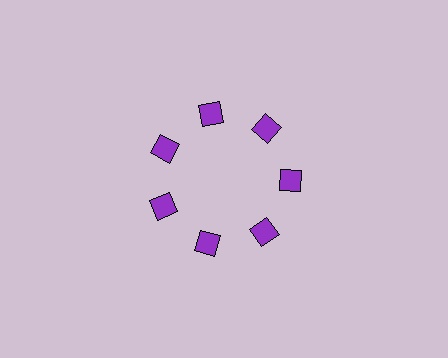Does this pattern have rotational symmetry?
Yes, this pattern has 7-fold rotational symmetry. It looks the same after rotating 51 degrees around the center.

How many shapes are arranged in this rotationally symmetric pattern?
There are 7 shapes, arranged in 7 groups of 1.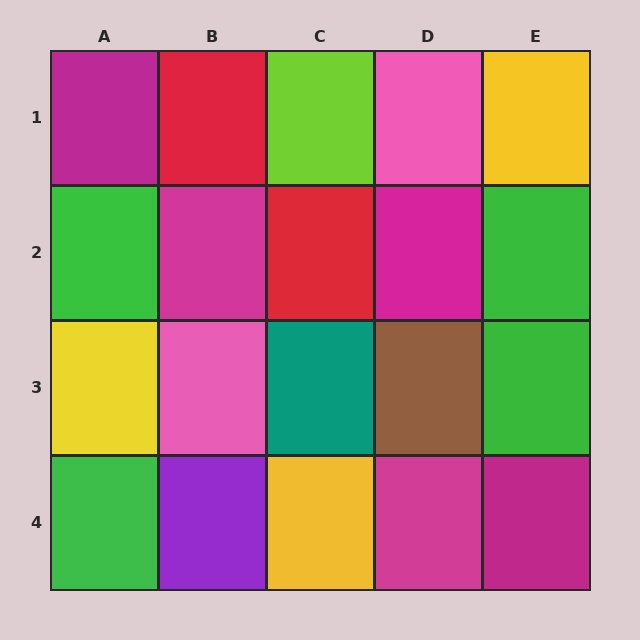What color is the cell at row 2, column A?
Green.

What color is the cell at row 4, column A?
Green.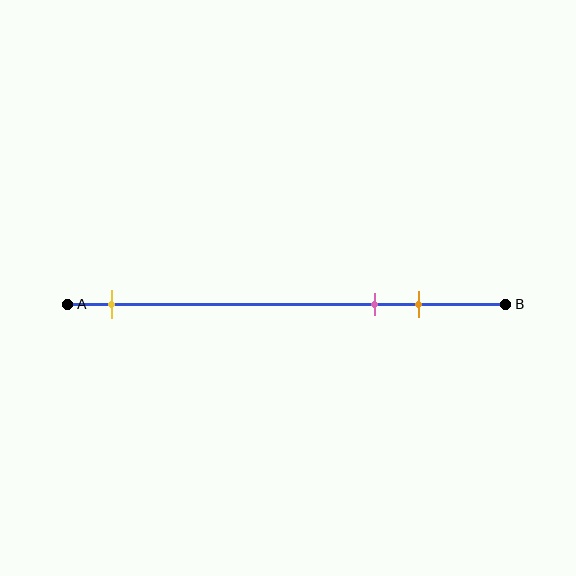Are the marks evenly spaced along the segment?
No, the marks are not evenly spaced.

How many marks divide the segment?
There are 3 marks dividing the segment.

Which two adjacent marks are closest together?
The pink and orange marks are the closest adjacent pair.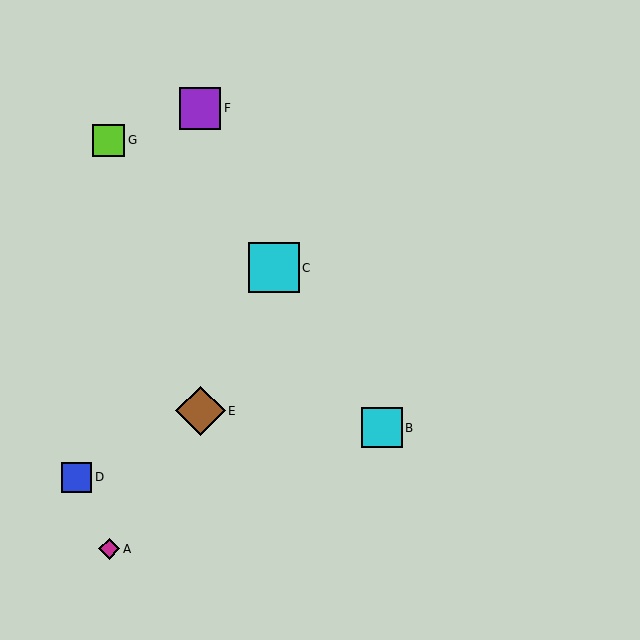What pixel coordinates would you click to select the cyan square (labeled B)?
Click at (382, 428) to select the cyan square B.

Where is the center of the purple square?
The center of the purple square is at (200, 108).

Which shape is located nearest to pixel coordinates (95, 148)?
The lime square (labeled G) at (109, 140) is nearest to that location.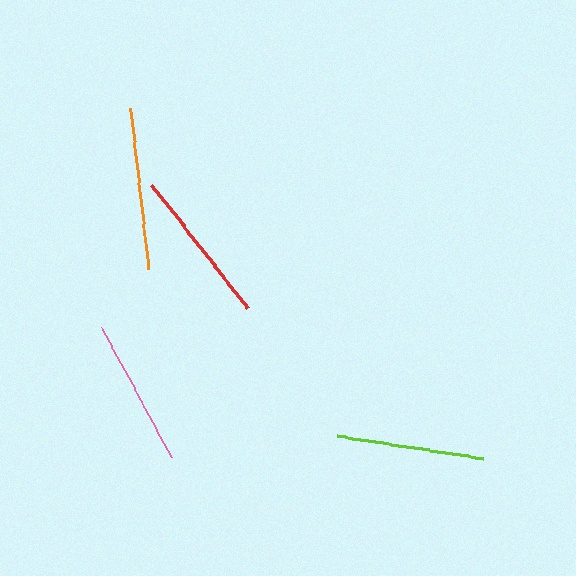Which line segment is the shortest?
The lime line is the shortest at approximately 147 pixels.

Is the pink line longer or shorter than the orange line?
The orange line is longer than the pink line.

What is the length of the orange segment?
The orange segment is approximately 161 pixels long.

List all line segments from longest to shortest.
From longest to shortest: orange, red, pink, lime.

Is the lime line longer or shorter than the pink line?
The pink line is longer than the lime line.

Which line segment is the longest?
The orange line is the longest at approximately 161 pixels.